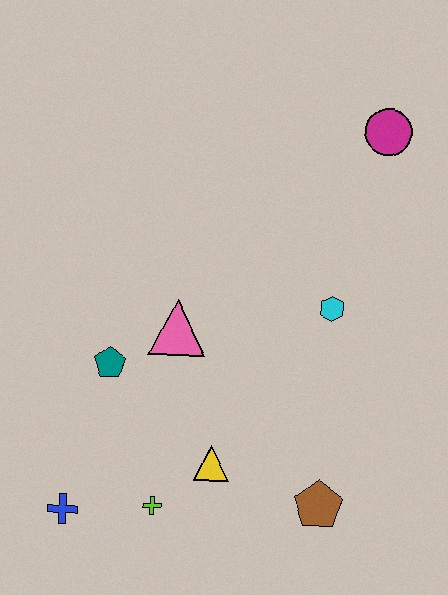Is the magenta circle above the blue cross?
Yes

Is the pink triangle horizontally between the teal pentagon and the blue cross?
No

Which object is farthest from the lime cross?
The magenta circle is farthest from the lime cross.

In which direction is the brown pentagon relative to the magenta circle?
The brown pentagon is below the magenta circle.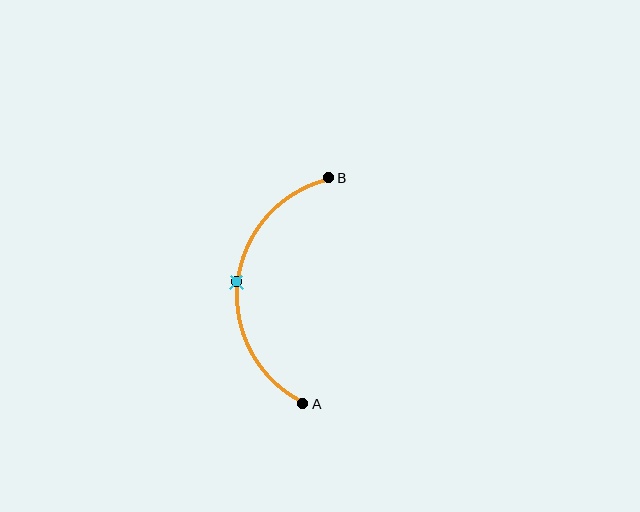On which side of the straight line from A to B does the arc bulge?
The arc bulges to the left of the straight line connecting A and B.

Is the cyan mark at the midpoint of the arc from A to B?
Yes. The cyan mark lies on the arc at equal arc-length from both A and B — it is the arc midpoint.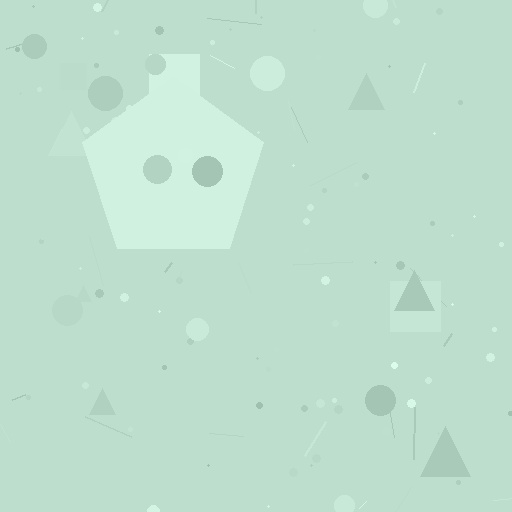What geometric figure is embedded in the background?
A pentagon is embedded in the background.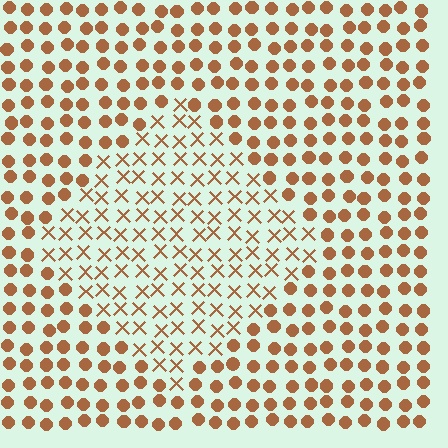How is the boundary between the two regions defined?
The boundary is defined by a change in element shape: X marks inside vs. circles outside. All elements share the same color and spacing.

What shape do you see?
I see a diamond.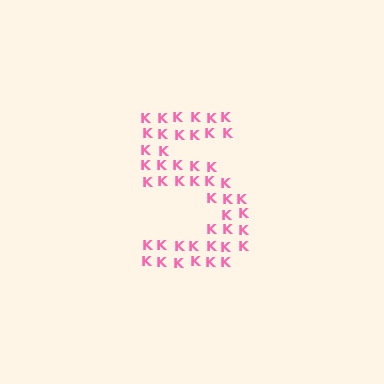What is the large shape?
The large shape is the digit 5.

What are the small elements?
The small elements are letter K's.